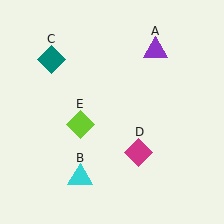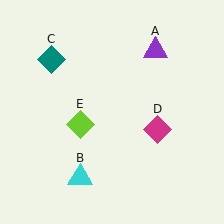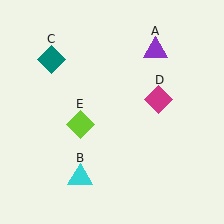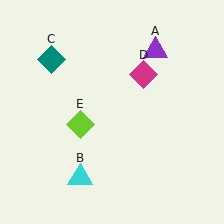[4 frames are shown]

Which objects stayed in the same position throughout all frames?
Purple triangle (object A) and cyan triangle (object B) and teal diamond (object C) and lime diamond (object E) remained stationary.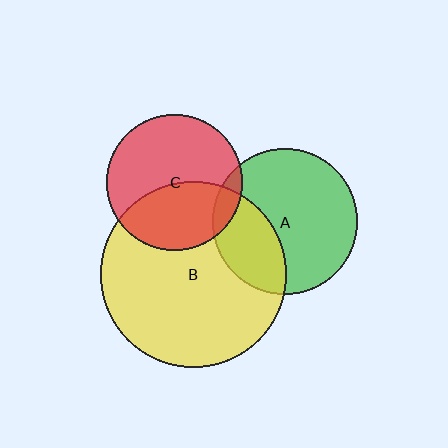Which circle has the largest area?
Circle B (yellow).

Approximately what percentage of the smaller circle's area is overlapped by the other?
Approximately 30%.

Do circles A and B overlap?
Yes.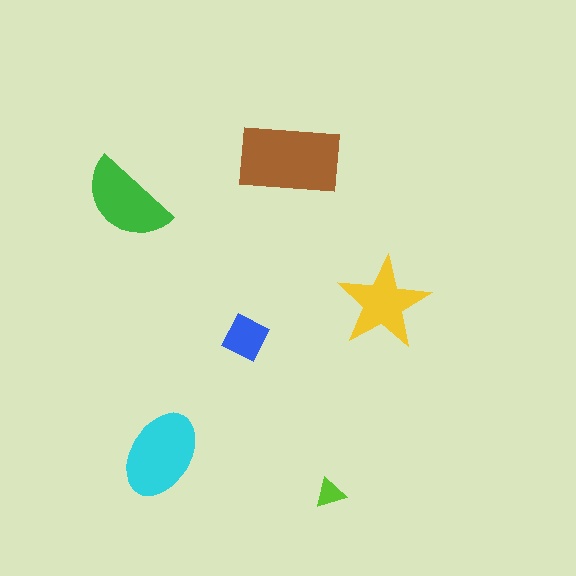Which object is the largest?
The brown rectangle.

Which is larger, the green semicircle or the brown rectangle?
The brown rectangle.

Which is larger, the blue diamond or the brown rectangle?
The brown rectangle.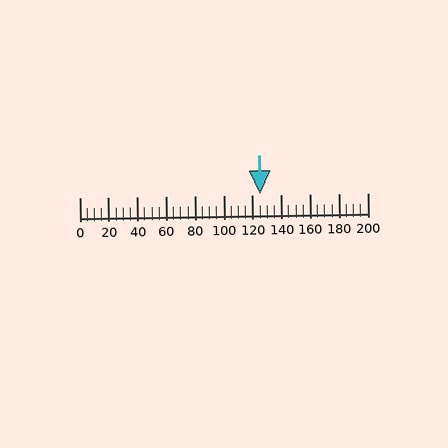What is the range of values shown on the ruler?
The ruler shows values from 0 to 200.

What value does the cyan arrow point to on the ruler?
The cyan arrow points to approximately 125.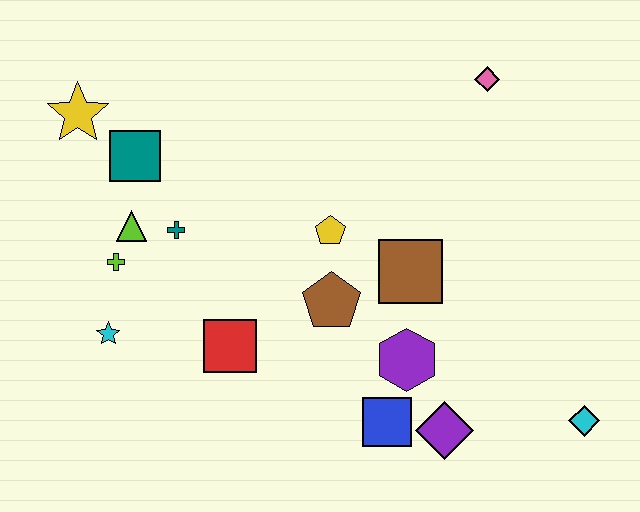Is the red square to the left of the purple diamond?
Yes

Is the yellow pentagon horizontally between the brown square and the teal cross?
Yes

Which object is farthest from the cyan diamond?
The yellow star is farthest from the cyan diamond.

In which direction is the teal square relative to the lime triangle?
The teal square is above the lime triangle.